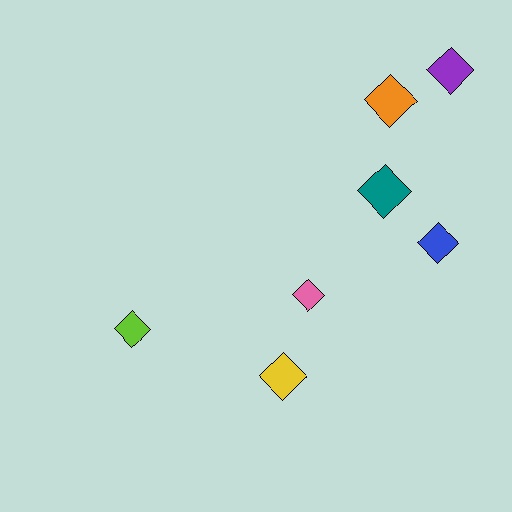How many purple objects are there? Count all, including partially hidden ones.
There is 1 purple object.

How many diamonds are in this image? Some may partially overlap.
There are 7 diamonds.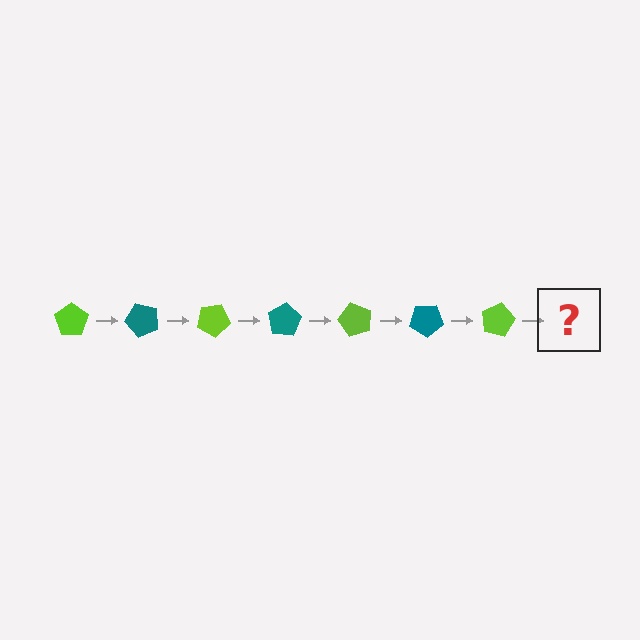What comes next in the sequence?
The next element should be a teal pentagon, rotated 350 degrees from the start.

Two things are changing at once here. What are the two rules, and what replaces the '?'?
The two rules are that it rotates 50 degrees each step and the color cycles through lime and teal. The '?' should be a teal pentagon, rotated 350 degrees from the start.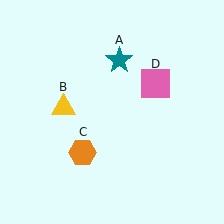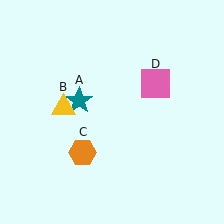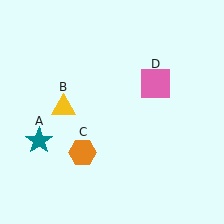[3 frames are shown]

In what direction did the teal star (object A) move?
The teal star (object A) moved down and to the left.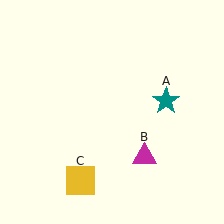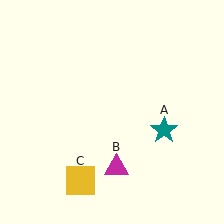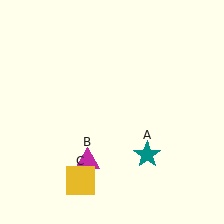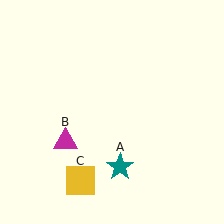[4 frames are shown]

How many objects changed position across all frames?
2 objects changed position: teal star (object A), magenta triangle (object B).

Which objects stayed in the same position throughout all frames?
Yellow square (object C) remained stationary.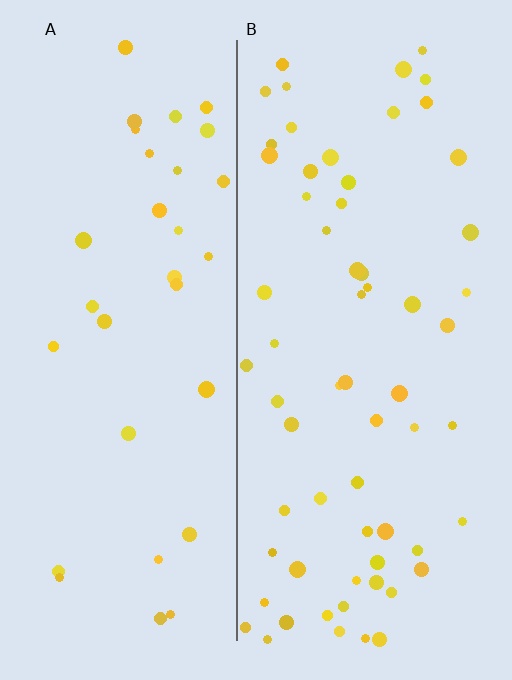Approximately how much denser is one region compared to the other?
Approximately 1.9× — region B over region A.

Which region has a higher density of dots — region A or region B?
B (the right).